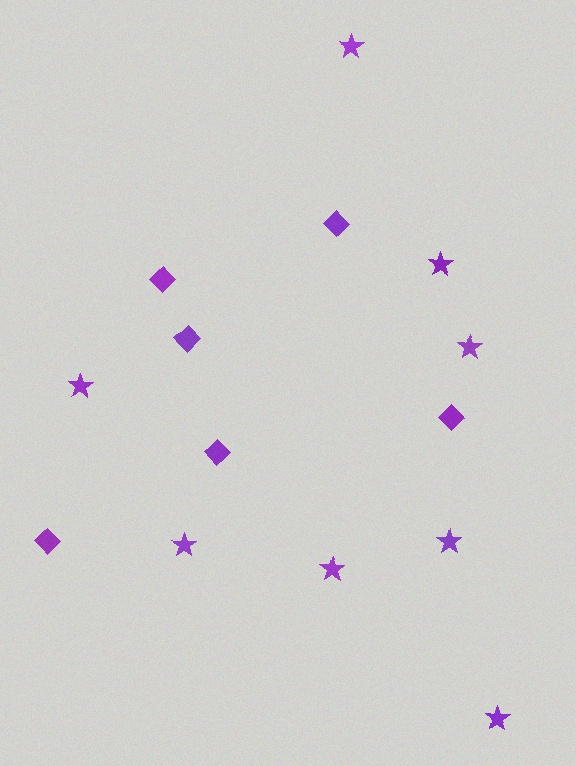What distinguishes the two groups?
There are 2 groups: one group of stars (8) and one group of diamonds (6).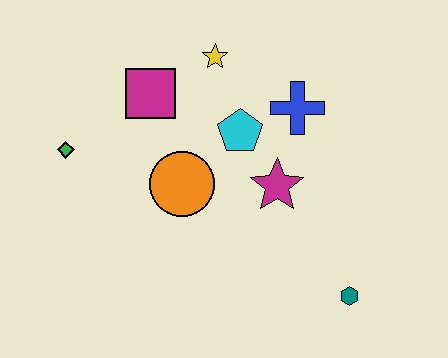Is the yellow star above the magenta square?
Yes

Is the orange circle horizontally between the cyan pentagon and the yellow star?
No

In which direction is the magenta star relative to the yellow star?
The magenta star is below the yellow star.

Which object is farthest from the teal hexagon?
The green diamond is farthest from the teal hexagon.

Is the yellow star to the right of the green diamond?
Yes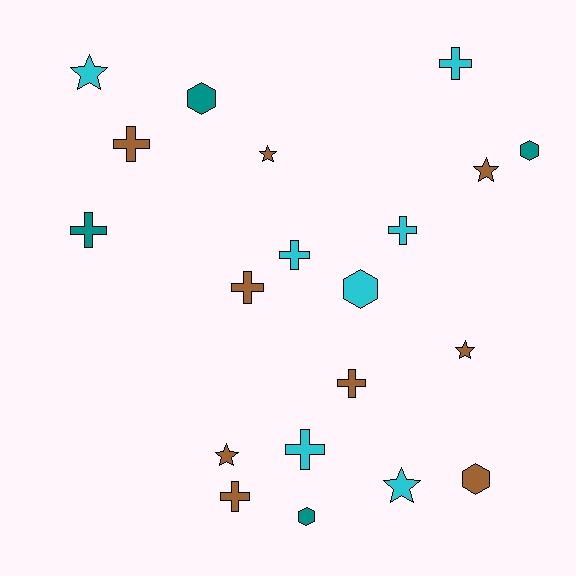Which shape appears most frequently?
Cross, with 9 objects.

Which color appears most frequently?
Brown, with 9 objects.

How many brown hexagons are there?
There is 1 brown hexagon.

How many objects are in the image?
There are 20 objects.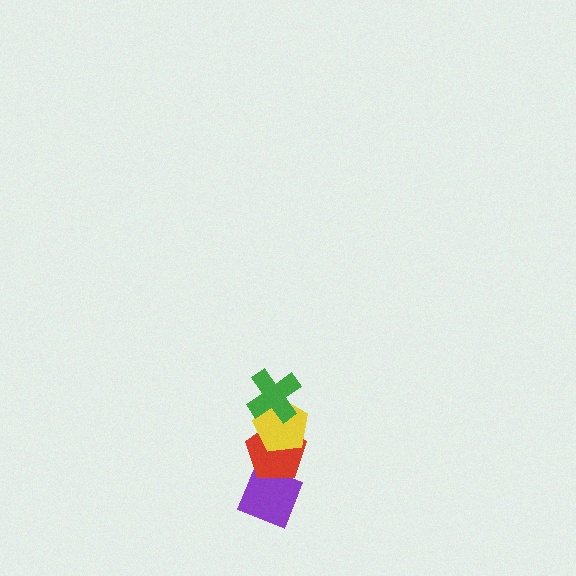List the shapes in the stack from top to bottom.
From top to bottom: the green cross, the yellow pentagon, the red pentagon, the purple diamond.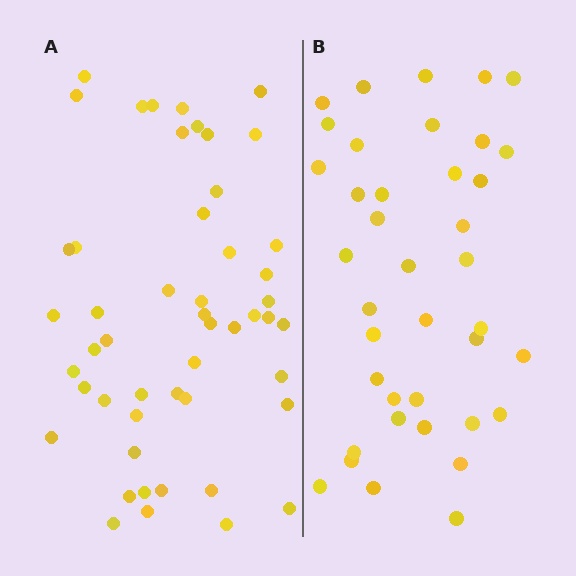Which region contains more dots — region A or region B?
Region A (the left region) has more dots.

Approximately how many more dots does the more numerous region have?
Region A has roughly 12 or so more dots than region B.